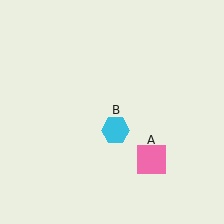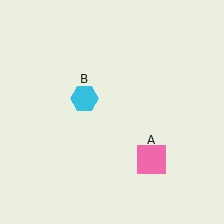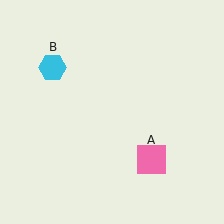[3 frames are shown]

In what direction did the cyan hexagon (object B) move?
The cyan hexagon (object B) moved up and to the left.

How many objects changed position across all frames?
1 object changed position: cyan hexagon (object B).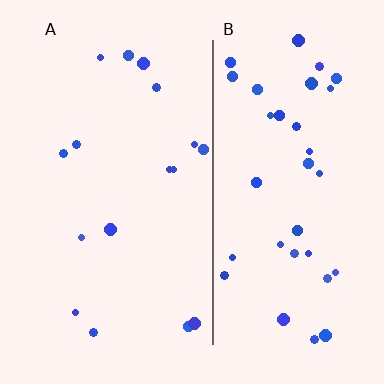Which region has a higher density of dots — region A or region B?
B (the right).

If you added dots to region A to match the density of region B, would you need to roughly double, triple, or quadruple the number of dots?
Approximately double.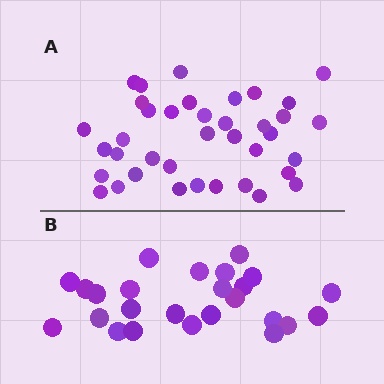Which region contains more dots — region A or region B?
Region A (the top region) has more dots.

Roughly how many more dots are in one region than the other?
Region A has approximately 15 more dots than region B.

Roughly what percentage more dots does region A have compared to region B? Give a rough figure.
About 50% more.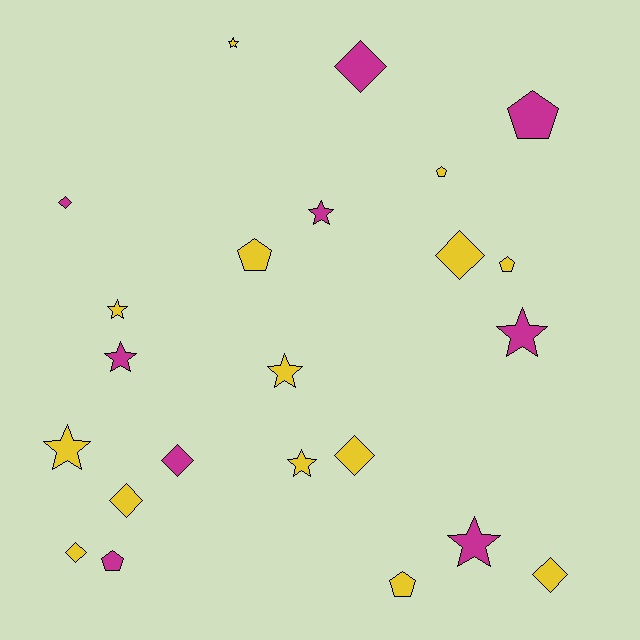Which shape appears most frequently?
Star, with 9 objects.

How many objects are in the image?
There are 23 objects.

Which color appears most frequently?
Yellow, with 14 objects.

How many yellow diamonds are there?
There are 5 yellow diamonds.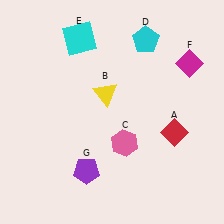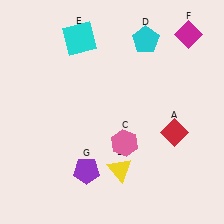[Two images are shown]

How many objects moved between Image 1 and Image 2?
2 objects moved between the two images.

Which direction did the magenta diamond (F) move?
The magenta diamond (F) moved up.